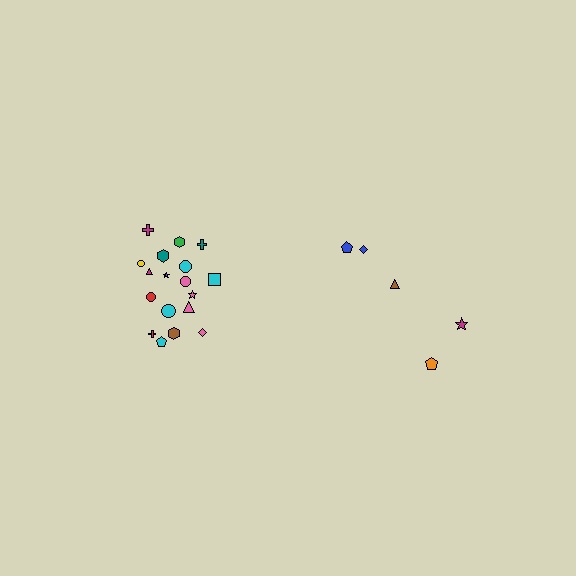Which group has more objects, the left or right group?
The left group.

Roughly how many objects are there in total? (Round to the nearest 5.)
Roughly 25 objects in total.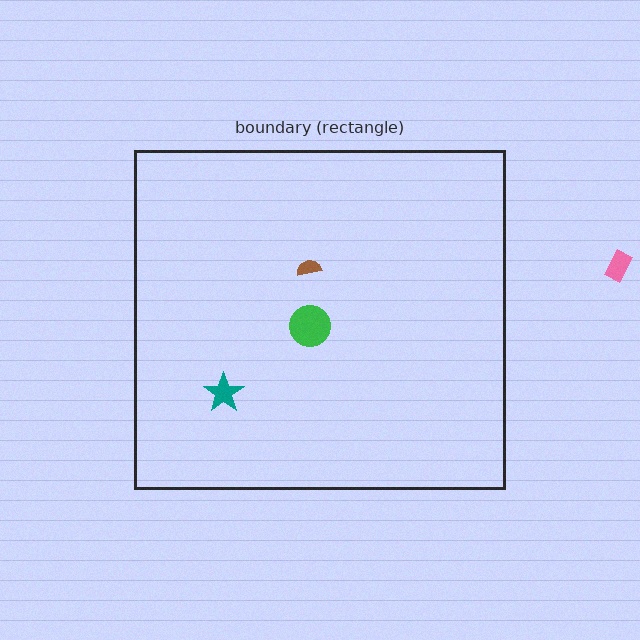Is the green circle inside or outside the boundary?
Inside.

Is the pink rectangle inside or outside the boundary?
Outside.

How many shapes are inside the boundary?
3 inside, 1 outside.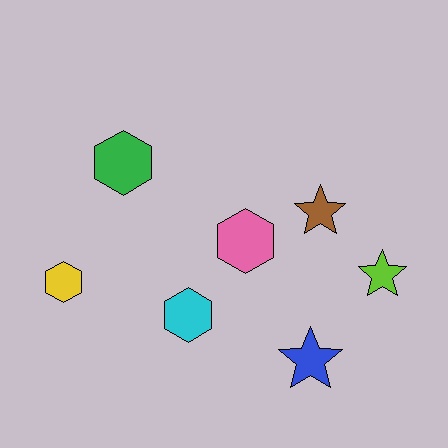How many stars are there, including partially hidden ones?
There are 3 stars.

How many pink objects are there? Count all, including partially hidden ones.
There is 1 pink object.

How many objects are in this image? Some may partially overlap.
There are 7 objects.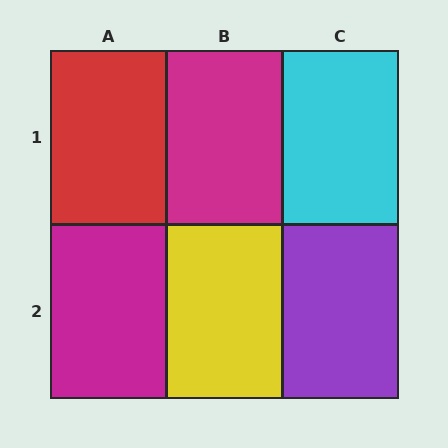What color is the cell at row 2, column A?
Magenta.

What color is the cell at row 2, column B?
Yellow.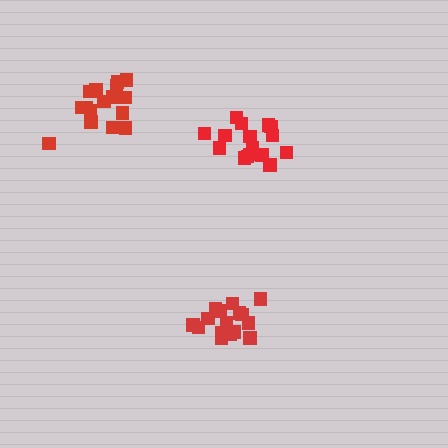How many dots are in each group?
Group 1: 17 dots, Group 2: 16 dots, Group 3: 16 dots (49 total).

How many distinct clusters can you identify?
There are 3 distinct clusters.